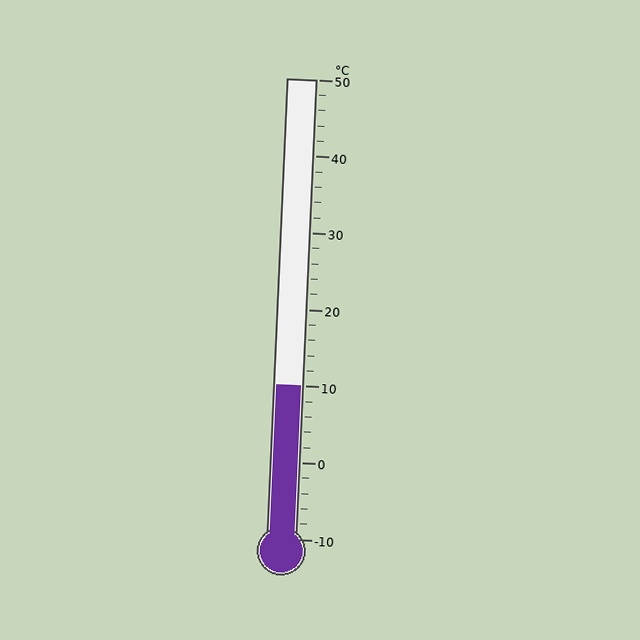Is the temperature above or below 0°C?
The temperature is above 0°C.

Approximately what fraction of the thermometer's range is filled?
The thermometer is filled to approximately 35% of its range.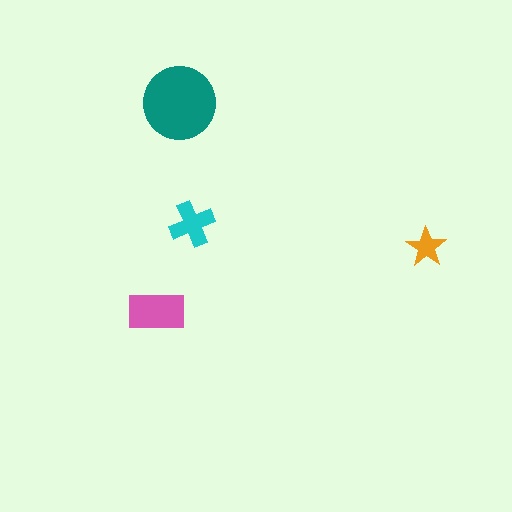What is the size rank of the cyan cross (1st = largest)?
3rd.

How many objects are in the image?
There are 4 objects in the image.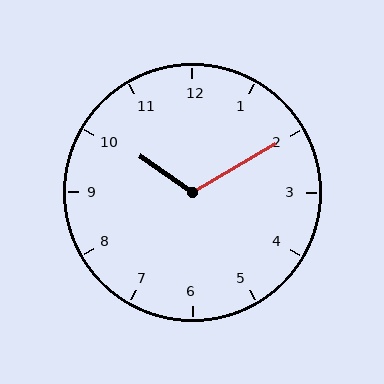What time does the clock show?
10:10.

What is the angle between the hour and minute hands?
Approximately 115 degrees.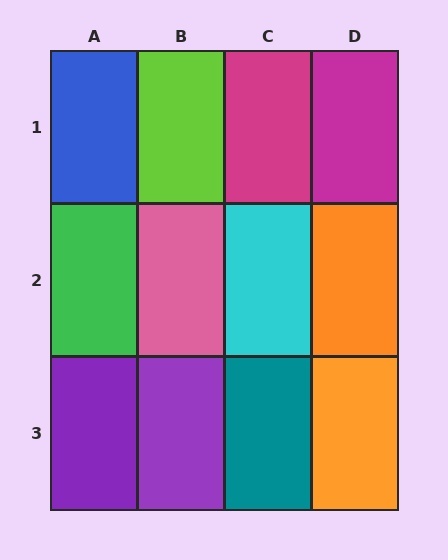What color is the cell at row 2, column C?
Cyan.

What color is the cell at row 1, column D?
Magenta.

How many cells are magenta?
2 cells are magenta.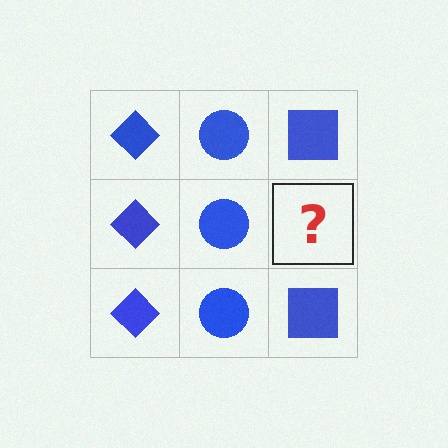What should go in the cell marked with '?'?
The missing cell should contain a blue square.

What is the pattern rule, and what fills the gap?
The rule is that each column has a consistent shape. The gap should be filled with a blue square.